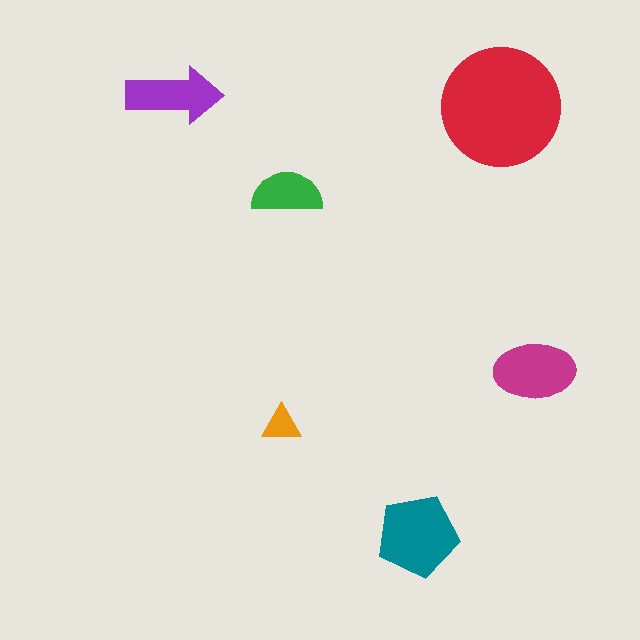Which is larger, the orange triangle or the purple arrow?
The purple arrow.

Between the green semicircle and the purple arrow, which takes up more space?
The purple arrow.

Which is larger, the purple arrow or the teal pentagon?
The teal pentagon.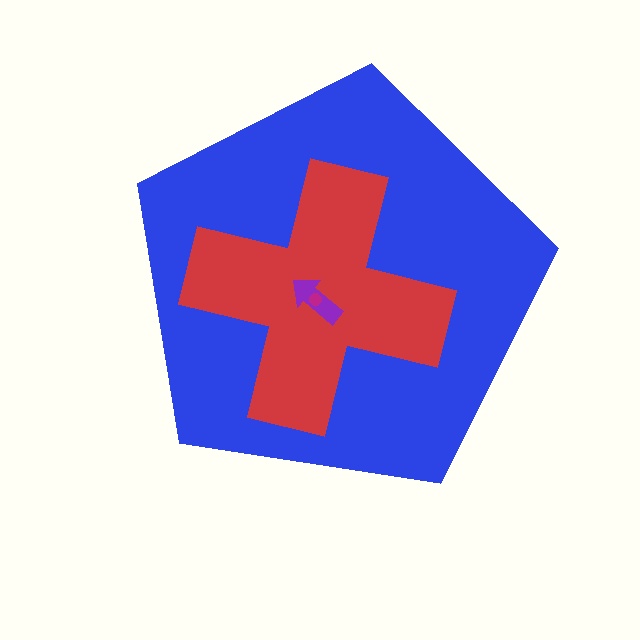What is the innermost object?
The magenta circle.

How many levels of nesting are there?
4.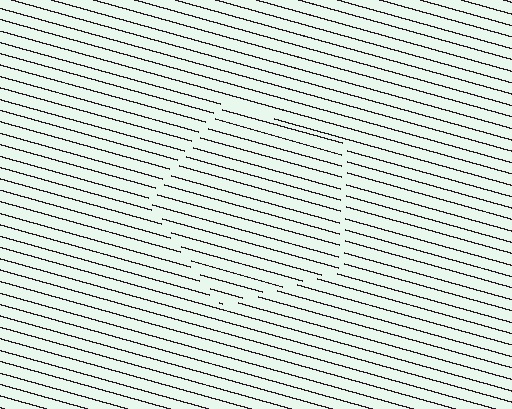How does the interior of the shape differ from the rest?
The interior of the shape contains the same grating, shifted by half a period — the contour is defined by the phase discontinuity where line-ends from the inner and outer gratings abut.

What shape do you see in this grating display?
An illusory pentagon. The interior of the shape contains the same grating, shifted by half a period — the contour is defined by the phase discontinuity where line-ends from the inner and outer gratings abut.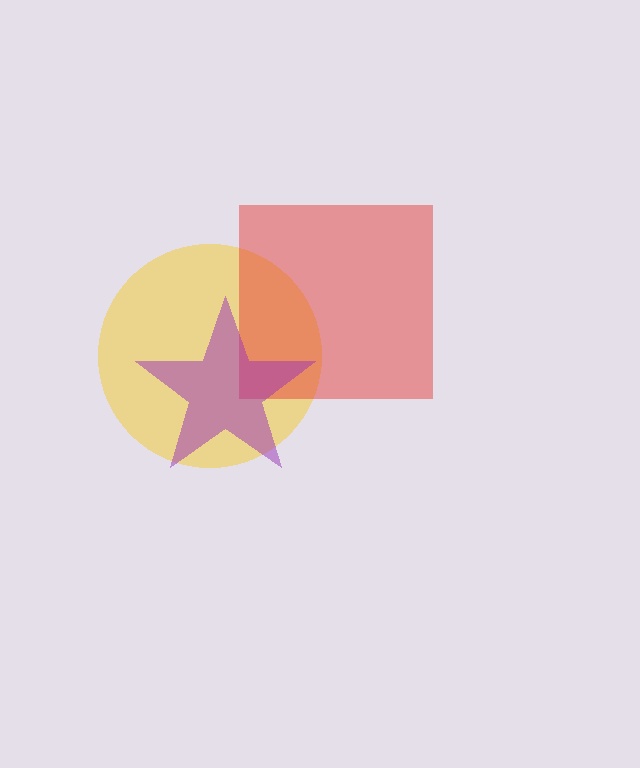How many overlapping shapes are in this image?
There are 3 overlapping shapes in the image.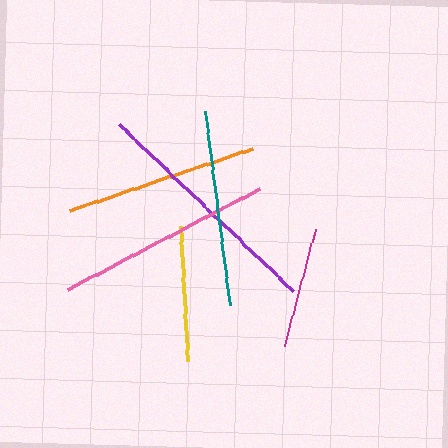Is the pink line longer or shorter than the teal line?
The pink line is longer than the teal line.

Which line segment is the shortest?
The magenta line is the shortest at approximately 121 pixels.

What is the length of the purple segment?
The purple segment is approximately 242 pixels long.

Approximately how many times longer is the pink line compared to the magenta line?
The pink line is approximately 1.8 times the length of the magenta line.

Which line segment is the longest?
The purple line is the longest at approximately 242 pixels.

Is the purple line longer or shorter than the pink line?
The purple line is longer than the pink line.